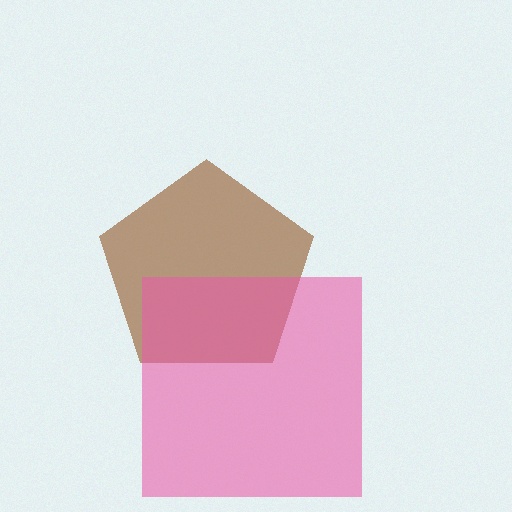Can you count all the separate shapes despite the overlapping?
Yes, there are 2 separate shapes.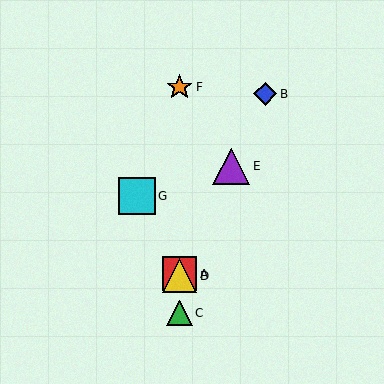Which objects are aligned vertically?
Objects A, C, D, F are aligned vertically.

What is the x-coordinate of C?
Object C is at x≈180.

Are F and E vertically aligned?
No, F is at x≈180 and E is at x≈231.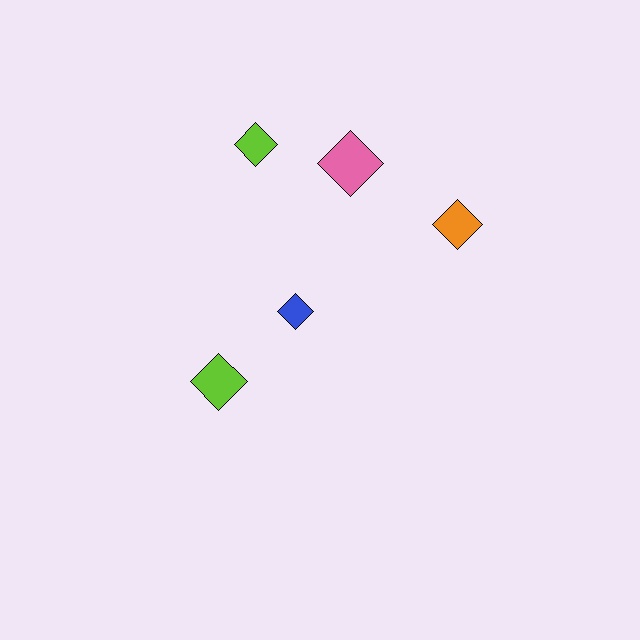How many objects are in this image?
There are 5 objects.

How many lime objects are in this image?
There are 2 lime objects.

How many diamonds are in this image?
There are 5 diamonds.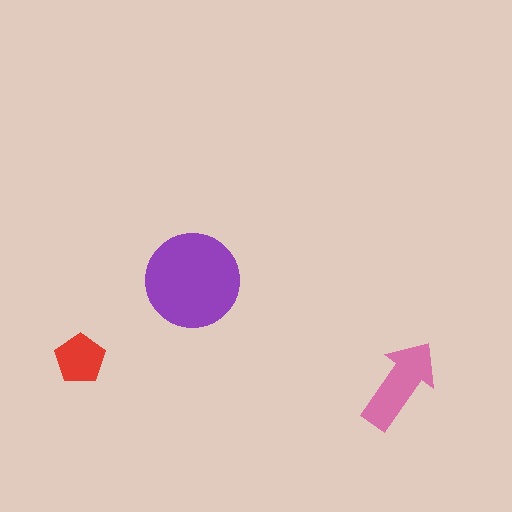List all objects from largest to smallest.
The purple circle, the pink arrow, the red pentagon.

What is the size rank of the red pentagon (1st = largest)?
3rd.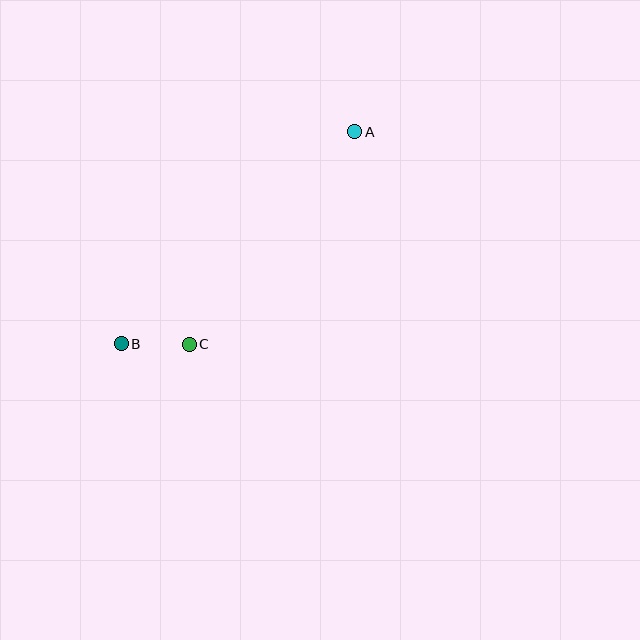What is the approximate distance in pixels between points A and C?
The distance between A and C is approximately 269 pixels.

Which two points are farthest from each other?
Points A and B are farthest from each other.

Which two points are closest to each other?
Points B and C are closest to each other.